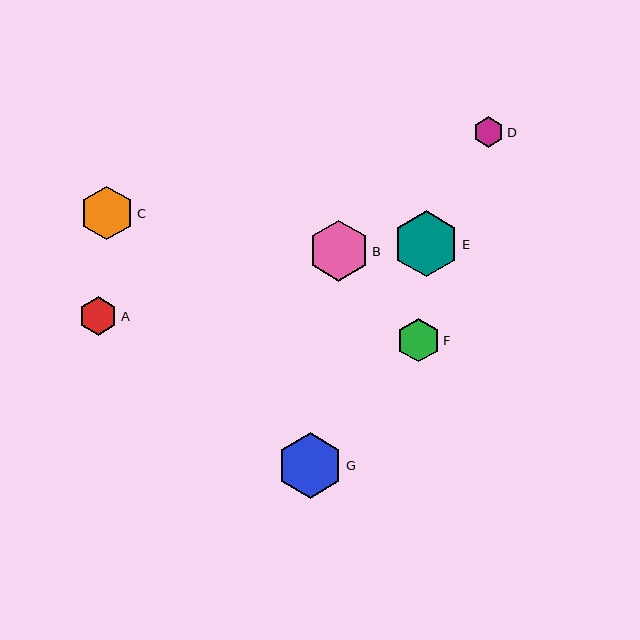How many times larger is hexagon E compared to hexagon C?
Hexagon E is approximately 1.2 times the size of hexagon C.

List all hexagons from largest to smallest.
From largest to smallest: E, G, B, C, F, A, D.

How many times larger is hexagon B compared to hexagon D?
Hexagon B is approximately 2.0 times the size of hexagon D.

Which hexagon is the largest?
Hexagon E is the largest with a size of approximately 66 pixels.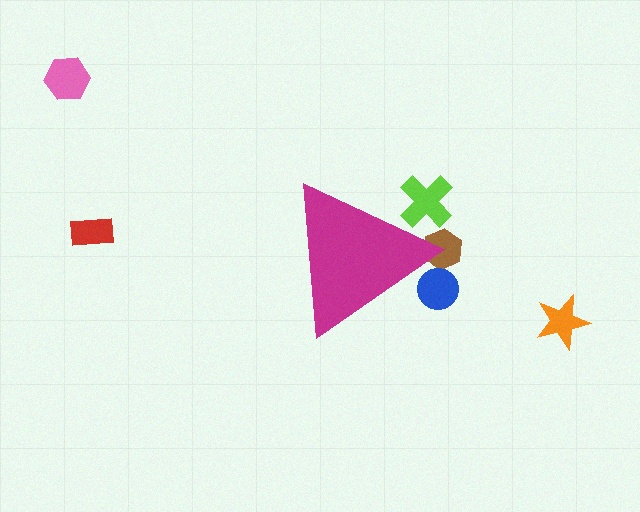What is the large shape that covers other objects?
A magenta triangle.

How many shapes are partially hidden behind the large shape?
3 shapes are partially hidden.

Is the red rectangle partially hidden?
No, the red rectangle is fully visible.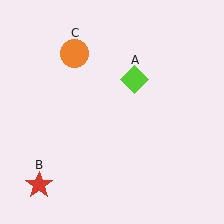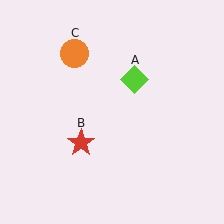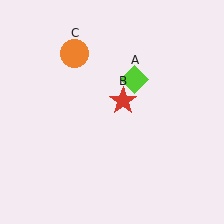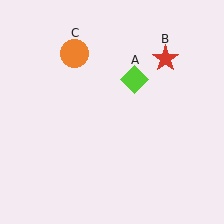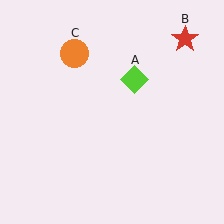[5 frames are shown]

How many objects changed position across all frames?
1 object changed position: red star (object B).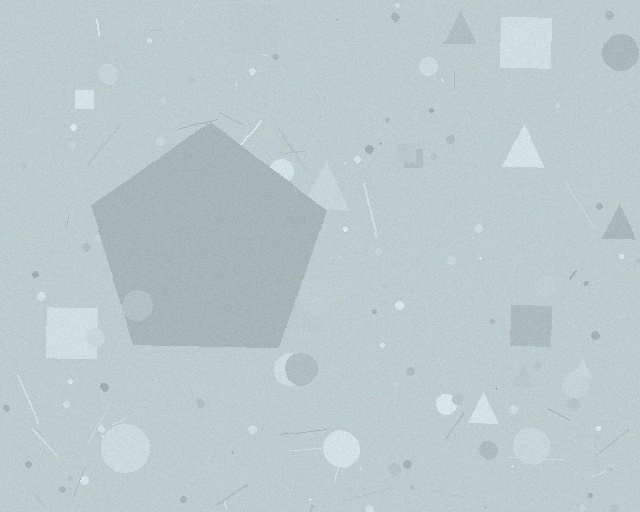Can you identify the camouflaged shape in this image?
The camouflaged shape is a pentagon.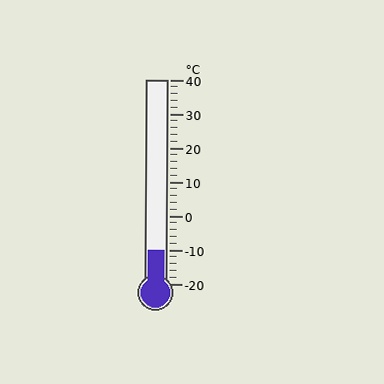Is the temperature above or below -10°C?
The temperature is at -10°C.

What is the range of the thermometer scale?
The thermometer scale ranges from -20°C to 40°C.